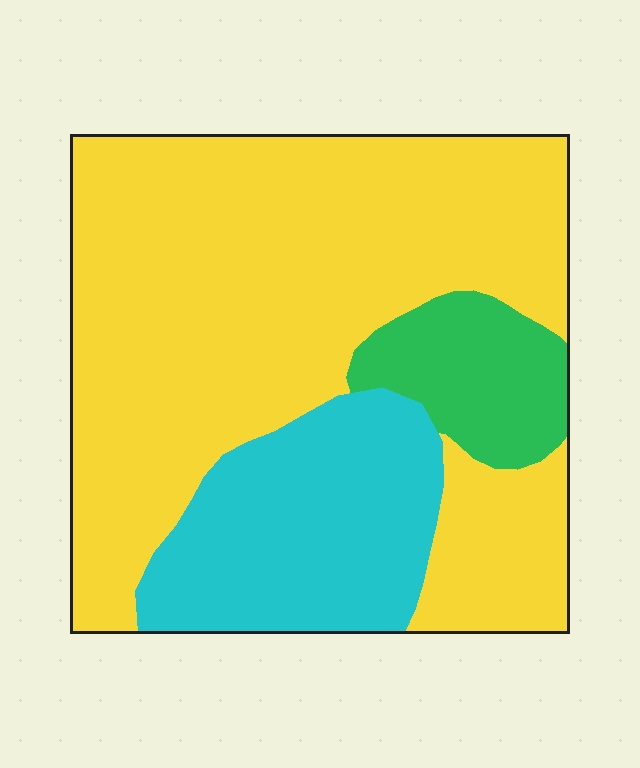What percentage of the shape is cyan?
Cyan covers around 25% of the shape.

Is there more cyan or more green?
Cyan.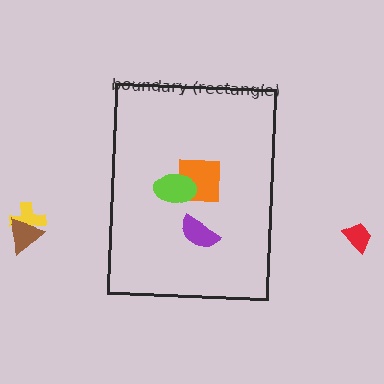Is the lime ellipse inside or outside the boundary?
Inside.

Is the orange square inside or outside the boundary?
Inside.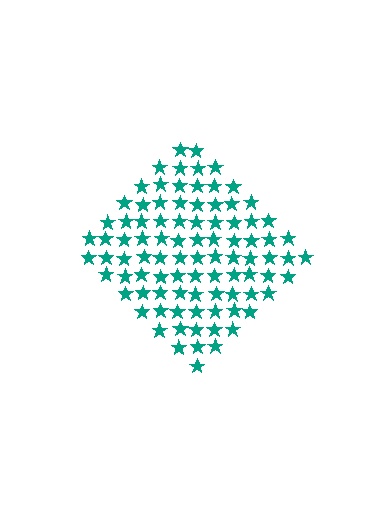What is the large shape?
The large shape is a diamond.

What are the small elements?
The small elements are stars.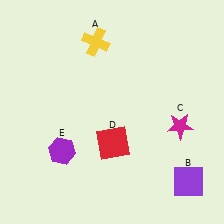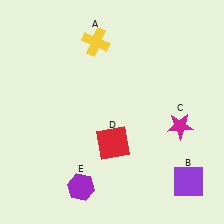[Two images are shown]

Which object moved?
The purple hexagon (E) moved down.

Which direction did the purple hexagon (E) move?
The purple hexagon (E) moved down.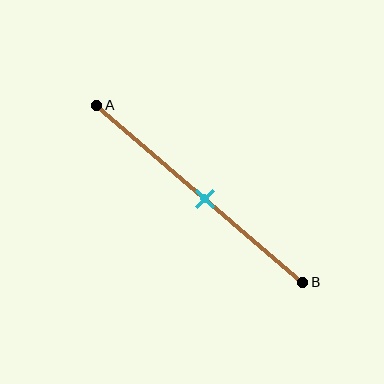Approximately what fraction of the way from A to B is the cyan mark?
The cyan mark is approximately 55% of the way from A to B.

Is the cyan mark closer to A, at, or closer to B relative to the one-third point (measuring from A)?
The cyan mark is closer to point B than the one-third point of segment AB.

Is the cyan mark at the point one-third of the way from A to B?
No, the mark is at about 55% from A, not at the 33% one-third point.